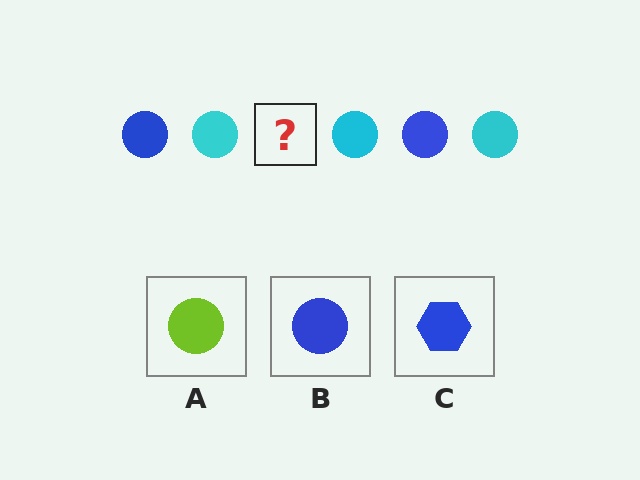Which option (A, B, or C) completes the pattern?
B.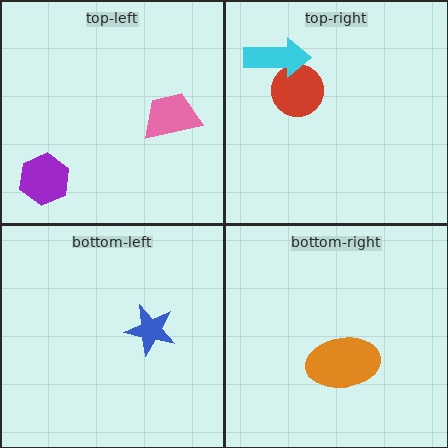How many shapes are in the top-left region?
2.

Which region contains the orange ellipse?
The bottom-right region.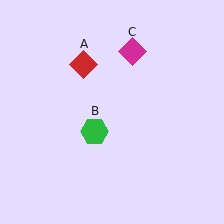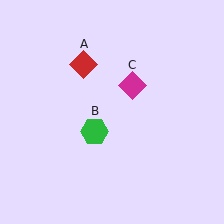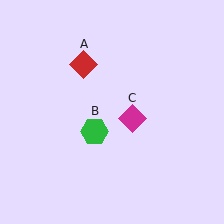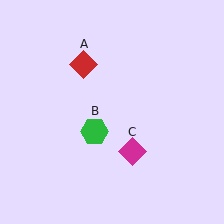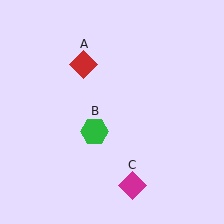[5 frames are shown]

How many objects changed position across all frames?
1 object changed position: magenta diamond (object C).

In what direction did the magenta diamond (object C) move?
The magenta diamond (object C) moved down.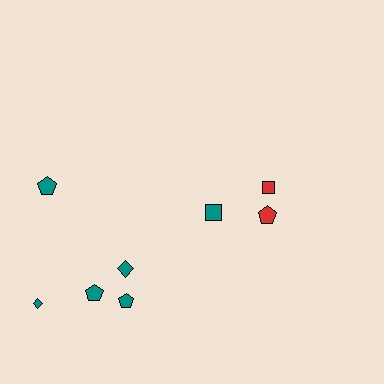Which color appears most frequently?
Teal, with 6 objects.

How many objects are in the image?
There are 8 objects.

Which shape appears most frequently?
Pentagon, with 4 objects.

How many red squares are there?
There is 1 red square.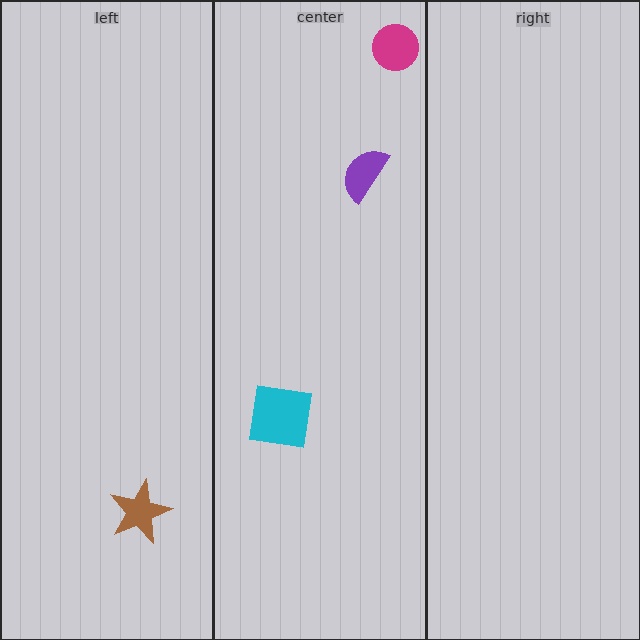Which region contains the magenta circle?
The center region.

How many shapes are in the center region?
3.